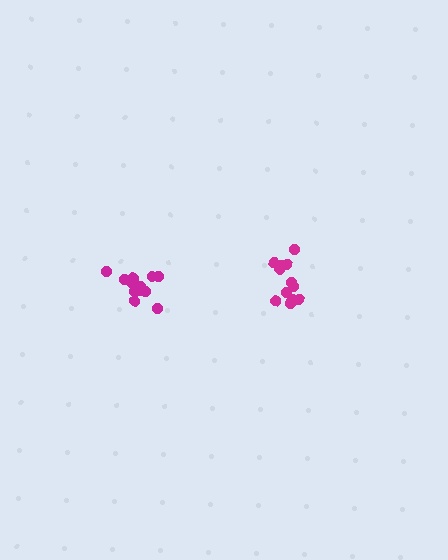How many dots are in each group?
Group 1: 13 dots, Group 2: 12 dots (25 total).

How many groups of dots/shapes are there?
There are 2 groups.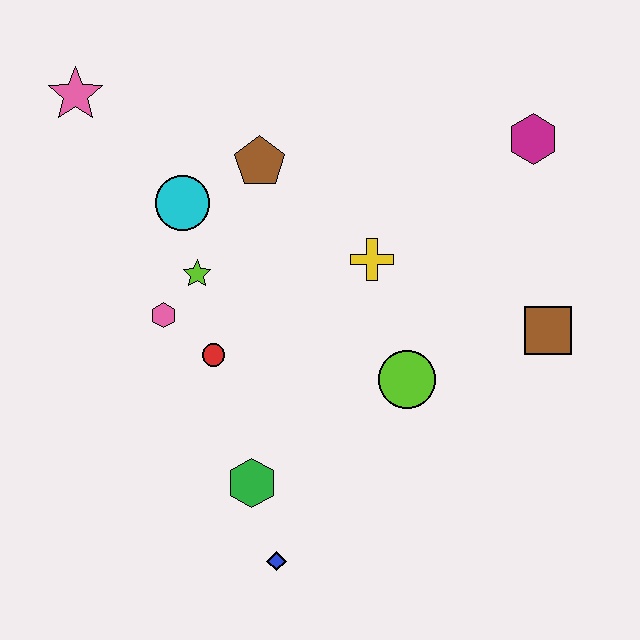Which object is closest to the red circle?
The pink hexagon is closest to the red circle.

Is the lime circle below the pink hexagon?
Yes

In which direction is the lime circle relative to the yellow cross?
The lime circle is below the yellow cross.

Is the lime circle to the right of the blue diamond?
Yes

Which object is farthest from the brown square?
The pink star is farthest from the brown square.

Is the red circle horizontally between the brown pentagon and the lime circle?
No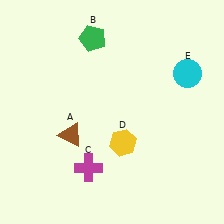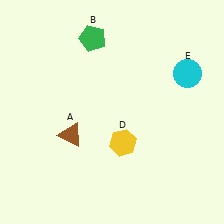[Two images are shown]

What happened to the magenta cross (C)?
The magenta cross (C) was removed in Image 2. It was in the bottom-left area of Image 1.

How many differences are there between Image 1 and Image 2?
There is 1 difference between the two images.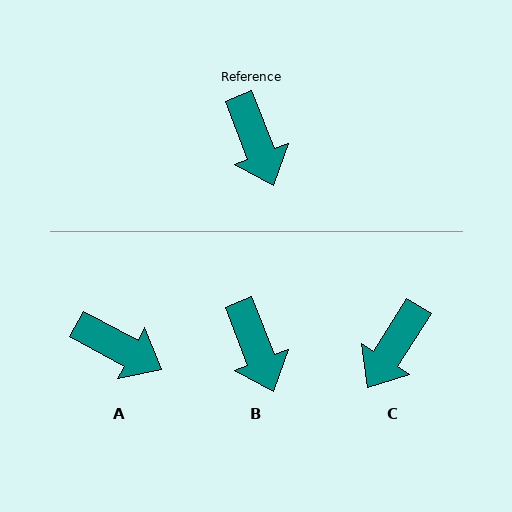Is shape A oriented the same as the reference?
No, it is off by about 41 degrees.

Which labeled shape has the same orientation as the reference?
B.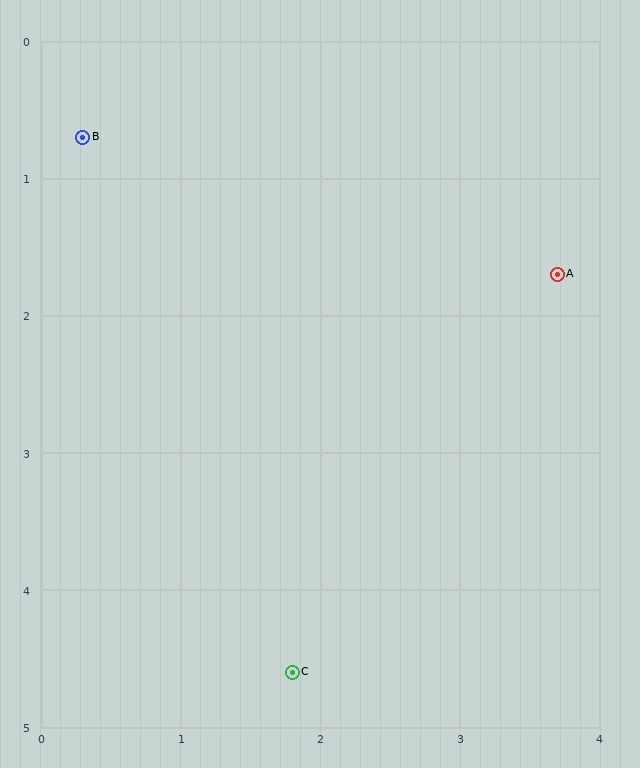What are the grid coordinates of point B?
Point B is at approximately (0.3, 0.7).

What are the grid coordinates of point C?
Point C is at approximately (1.8, 4.6).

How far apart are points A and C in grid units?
Points A and C are about 3.5 grid units apart.